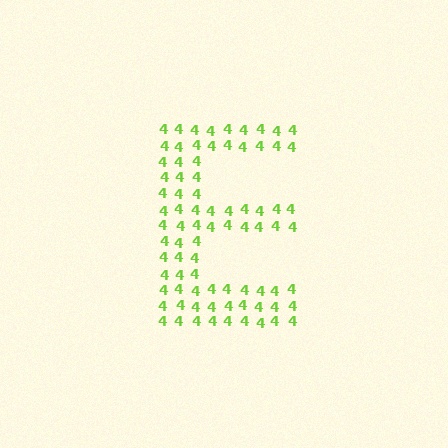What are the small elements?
The small elements are digit 4's.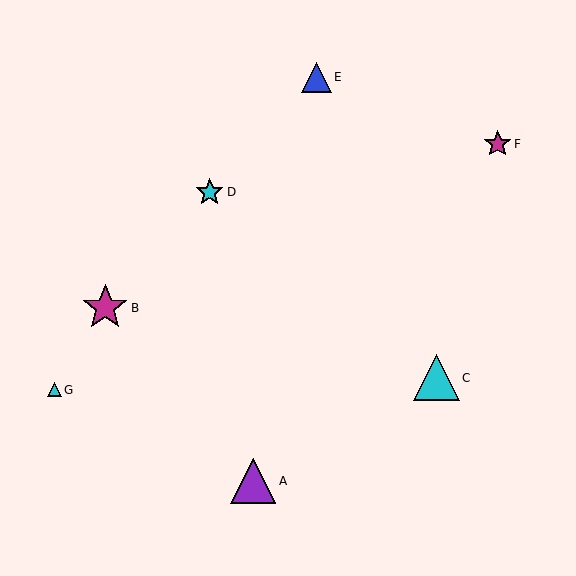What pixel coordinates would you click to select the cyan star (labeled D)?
Click at (210, 192) to select the cyan star D.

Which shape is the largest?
The cyan triangle (labeled C) is the largest.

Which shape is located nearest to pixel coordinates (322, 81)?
The blue triangle (labeled E) at (316, 77) is nearest to that location.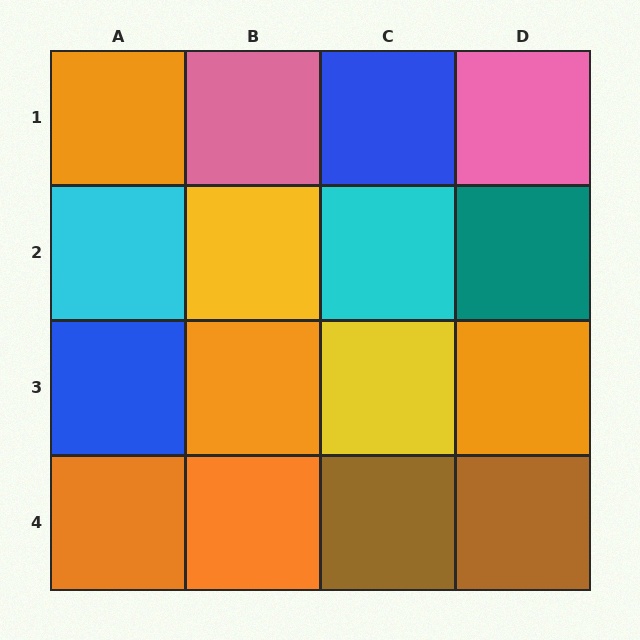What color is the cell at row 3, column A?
Blue.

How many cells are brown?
2 cells are brown.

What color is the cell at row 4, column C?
Brown.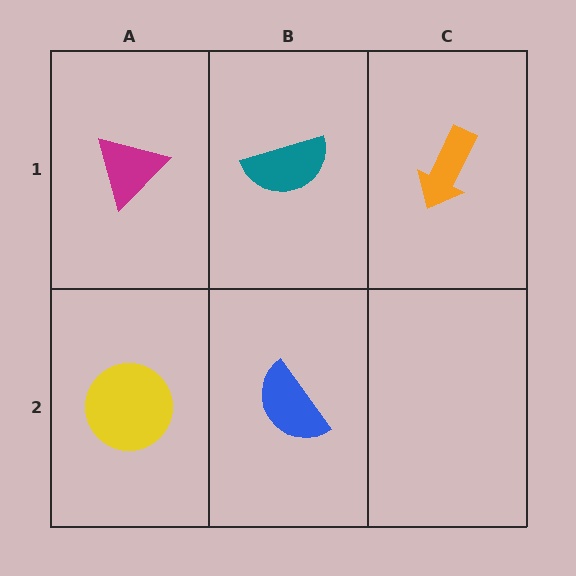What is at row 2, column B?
A blue semicircle.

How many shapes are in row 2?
2 shapes.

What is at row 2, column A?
A yellow circle.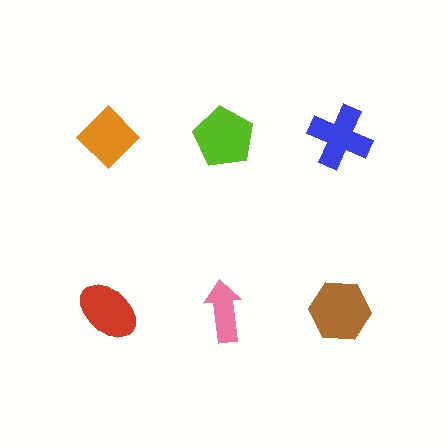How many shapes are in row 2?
3 shapes.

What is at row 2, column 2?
A pink arrow.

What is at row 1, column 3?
A blue cross.